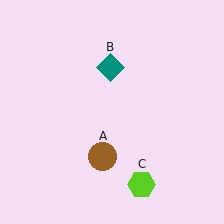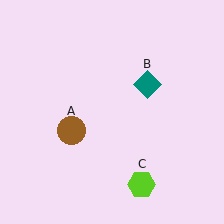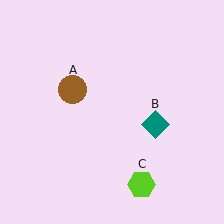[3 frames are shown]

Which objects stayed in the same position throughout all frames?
Lime hexagon (object C) remained stationary.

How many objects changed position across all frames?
2 objects changed position: brown circle (object A), teal diamond (object B).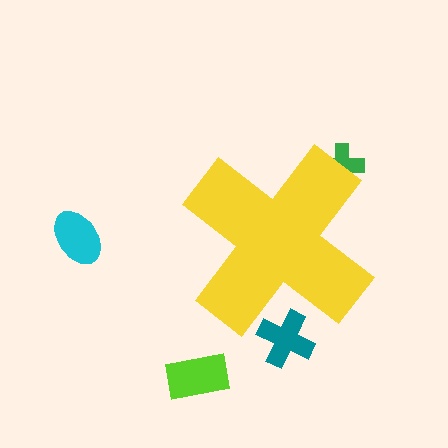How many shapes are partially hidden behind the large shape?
2 shapes are partially hidden.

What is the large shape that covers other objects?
A yellow cross.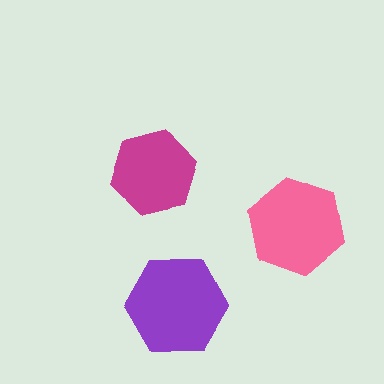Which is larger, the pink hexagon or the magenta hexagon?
The pink one.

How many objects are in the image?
There are 3 objects in the image.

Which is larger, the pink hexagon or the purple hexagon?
The purple one.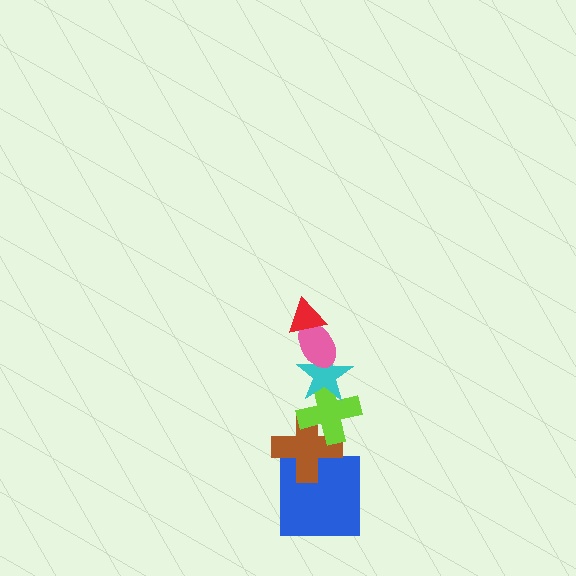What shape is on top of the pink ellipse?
The red triangle is on top of the pink ellipse.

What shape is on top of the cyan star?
The pink ellipse is on top of the cyan star.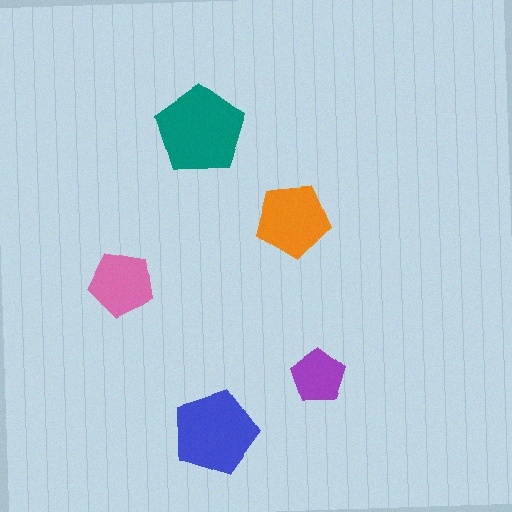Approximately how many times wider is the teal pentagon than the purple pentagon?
About 1.5 times wider.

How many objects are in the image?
There are 5 objects in the image.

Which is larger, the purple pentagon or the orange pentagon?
The orange one.